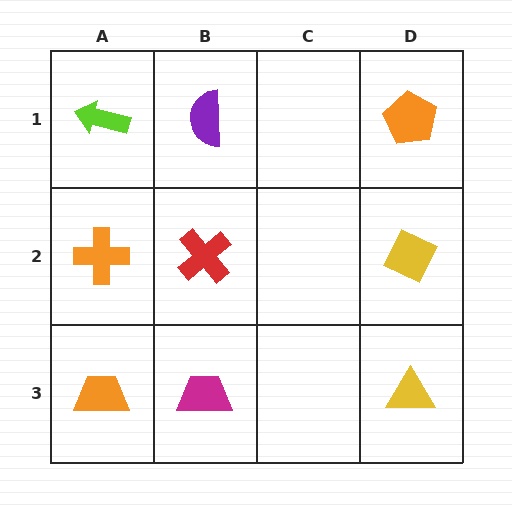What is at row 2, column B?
A red cross.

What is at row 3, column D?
A yellow triangle.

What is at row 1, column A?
A lime arrow.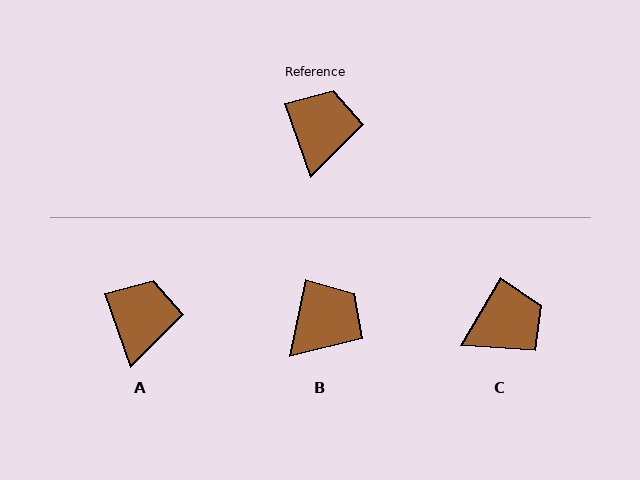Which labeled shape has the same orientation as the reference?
A.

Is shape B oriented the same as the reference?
No, it is off by about 31 degrees.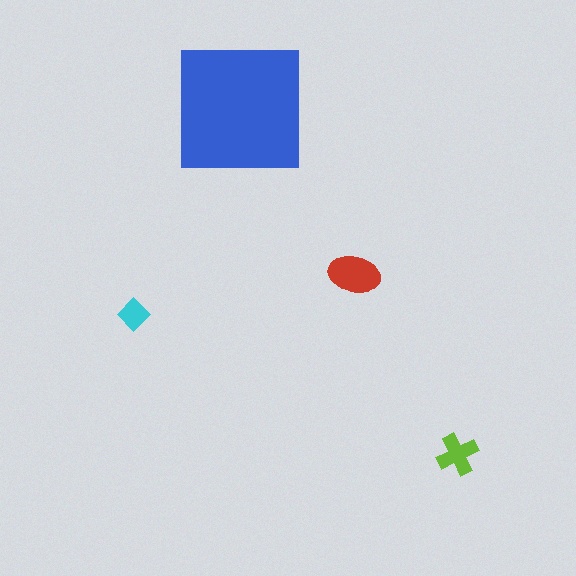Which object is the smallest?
The cyan diamond.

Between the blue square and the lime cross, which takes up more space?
The blue square.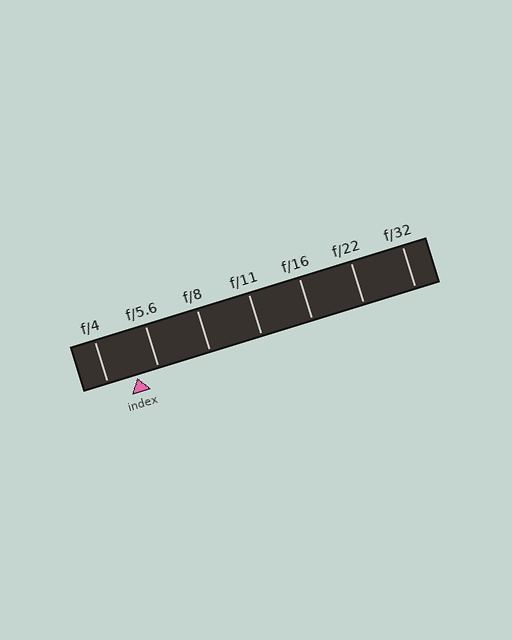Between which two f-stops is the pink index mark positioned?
The index mark is between f/4 and f/5.6.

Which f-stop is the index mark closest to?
The index mark is closest to f/5.6.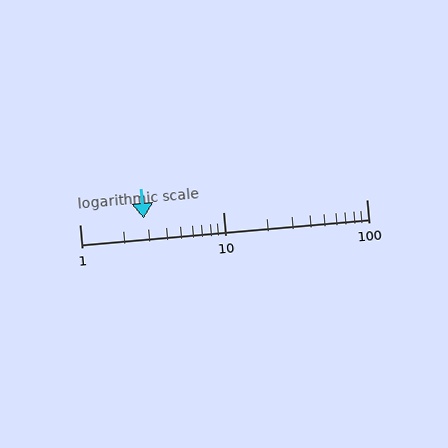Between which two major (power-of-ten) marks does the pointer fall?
The pointer is between 1 and 10.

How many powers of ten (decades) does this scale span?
The scale spans 2 decades, from 1 to 100.